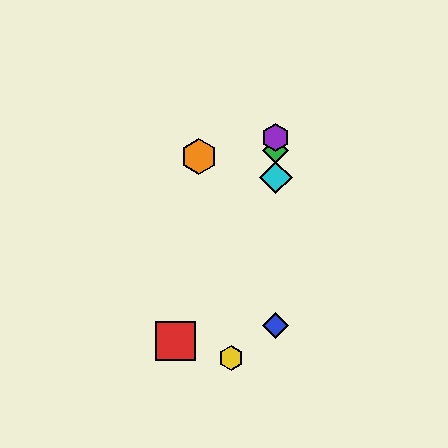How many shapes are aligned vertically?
4 shapes (the blue diamond, the green diamond, the purple hexagon, the cyan diamond) are aligned vertically.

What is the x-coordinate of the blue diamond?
The blue diamond is at x≈276.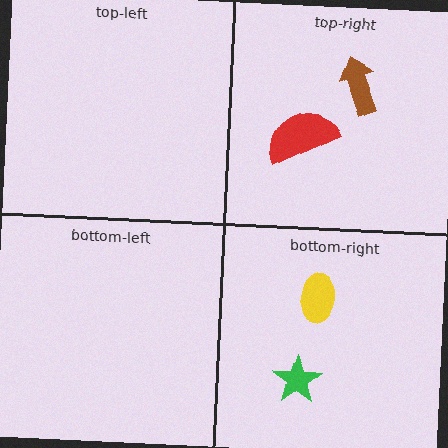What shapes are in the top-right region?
The brown arrow, the red semicircle.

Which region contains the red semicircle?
The top-right region.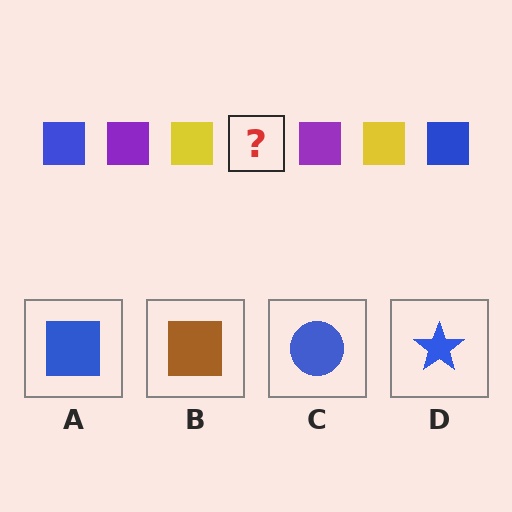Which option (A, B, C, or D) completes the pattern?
A.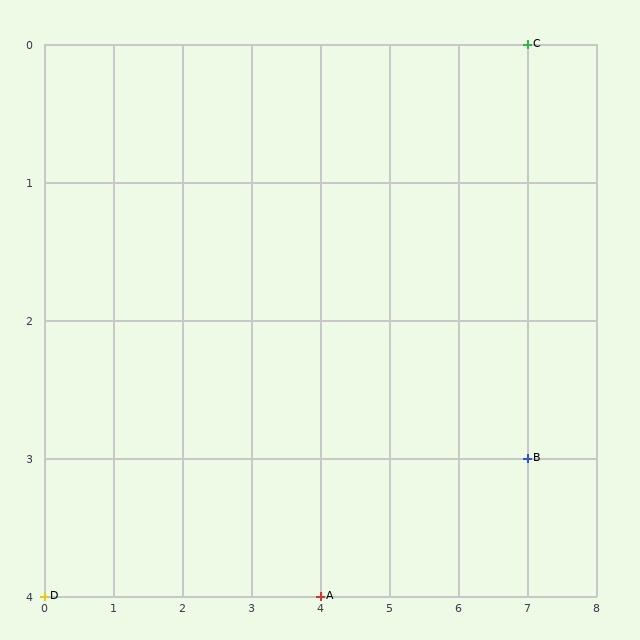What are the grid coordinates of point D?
Point D is at grid coordinates (0, 4).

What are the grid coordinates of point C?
Point C is at grid coordinates (7, 0).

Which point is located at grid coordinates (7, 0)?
Point C is at (7, 0).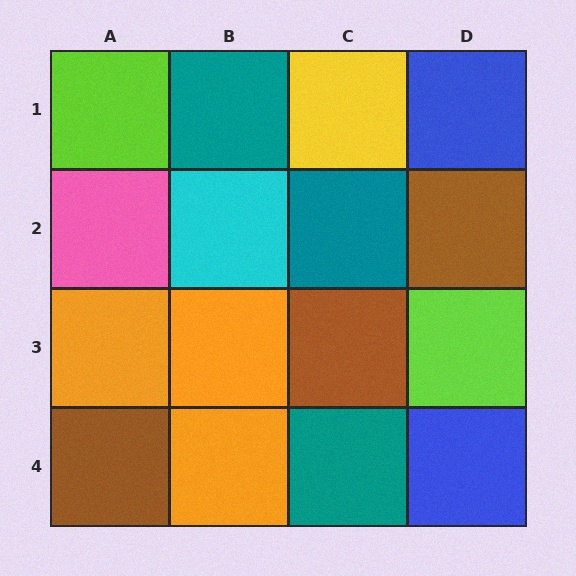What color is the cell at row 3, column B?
Orange.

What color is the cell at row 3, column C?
Brown.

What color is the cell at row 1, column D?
Blue.